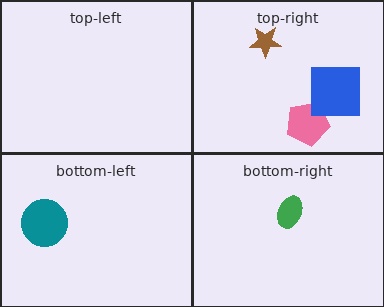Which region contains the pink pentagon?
The top-right region.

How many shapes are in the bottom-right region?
1.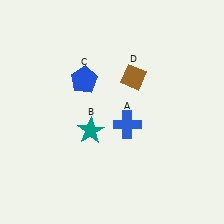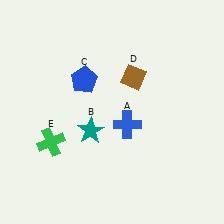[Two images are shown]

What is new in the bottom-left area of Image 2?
A green cross (E) was added in the bottom-left area of Image 2.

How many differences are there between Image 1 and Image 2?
There is 1 difference between the two images.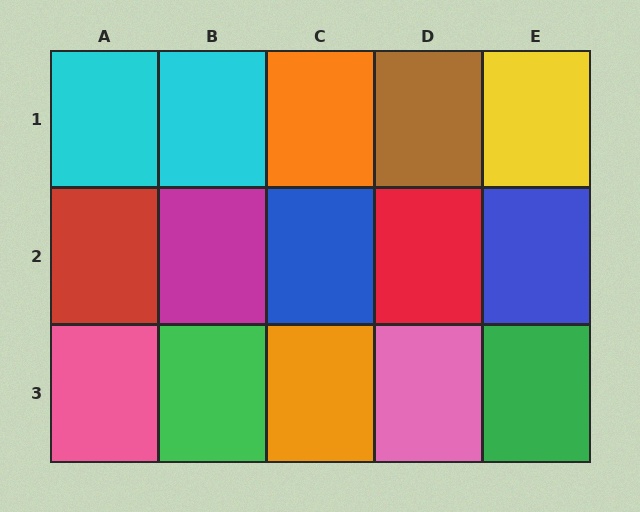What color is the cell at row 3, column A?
Pink.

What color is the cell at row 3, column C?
Orange.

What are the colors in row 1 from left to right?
Cyan, cyan, orange, brown, yellow.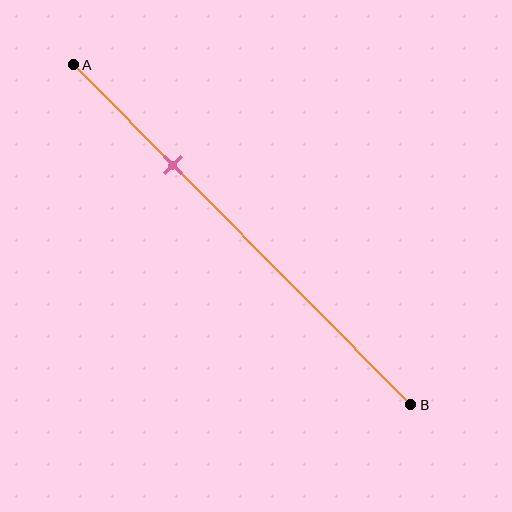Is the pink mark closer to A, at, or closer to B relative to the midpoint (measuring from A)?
The pink mark is closer to point A than the midpoint of segment AB.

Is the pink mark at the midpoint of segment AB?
No, the mark is at about 30% from A, not at the 50% midpoint.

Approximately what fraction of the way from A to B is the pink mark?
The pink mark is approximately 30% of the way from A to B.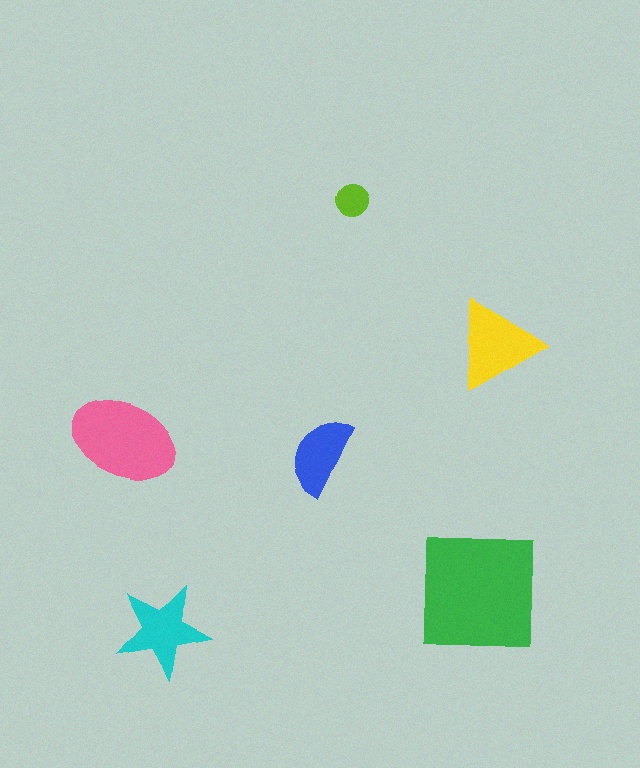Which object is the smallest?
The lime circle.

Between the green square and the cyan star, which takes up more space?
The green square.